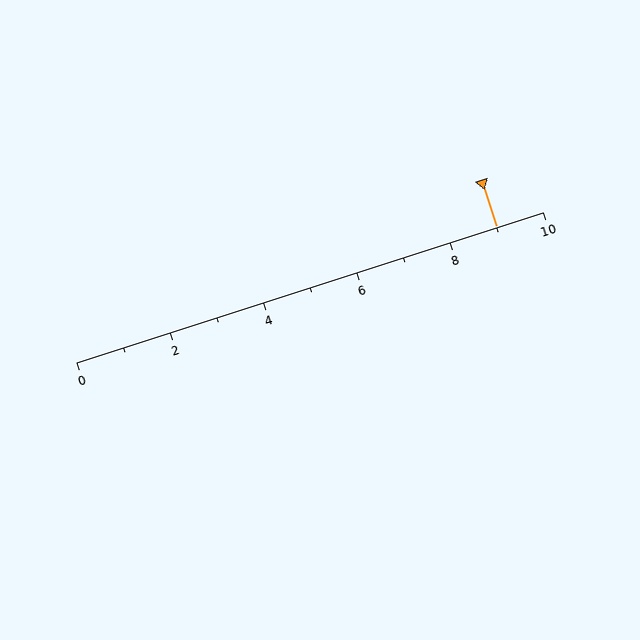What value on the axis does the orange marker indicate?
The marker indicates approximately 9.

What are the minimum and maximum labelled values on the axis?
The axis runs from 0 to 10.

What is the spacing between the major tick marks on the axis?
The major ticks are spaced 2 apart.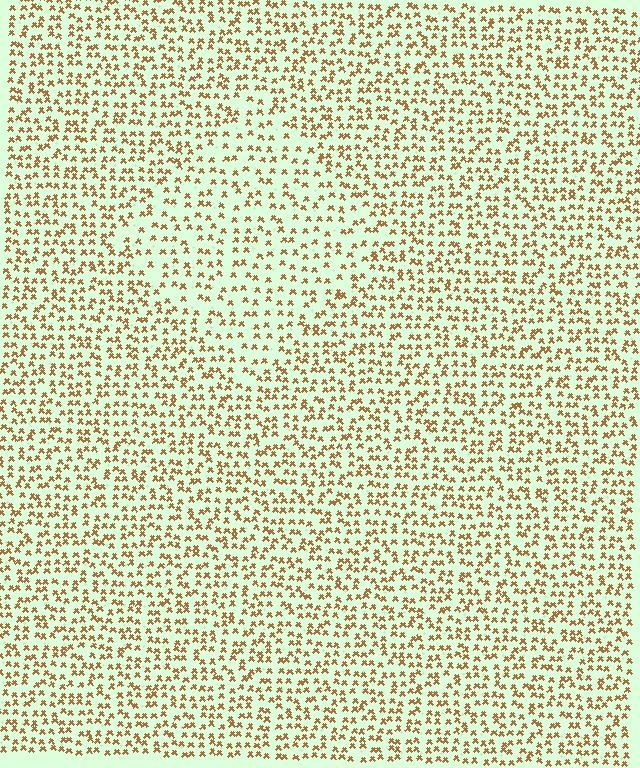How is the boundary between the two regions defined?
The boundary is defined by a change in element density (approximately 1.6x ratio). All elements are the same color, size, and shape.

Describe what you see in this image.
The image contains small brown elements arranged at two different densities. A diamond-shaped region is visible where the elements are less densely packed than the surrounding area.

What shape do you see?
I see a diamond.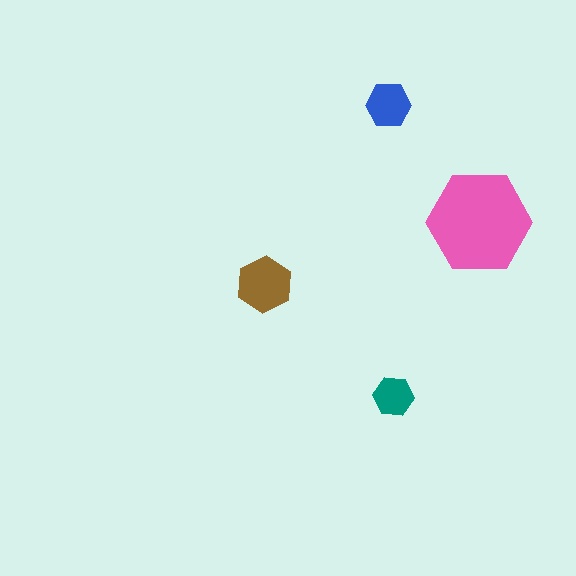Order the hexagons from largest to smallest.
the pink one, the brown one, the blue one, the teal one.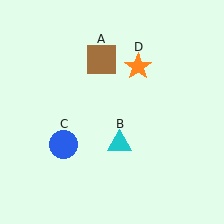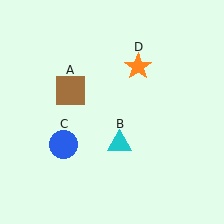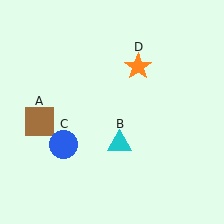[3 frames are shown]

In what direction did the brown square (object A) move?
The brown square (object A) moved down and to the left.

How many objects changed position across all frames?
1 object changed position: brown square (object A).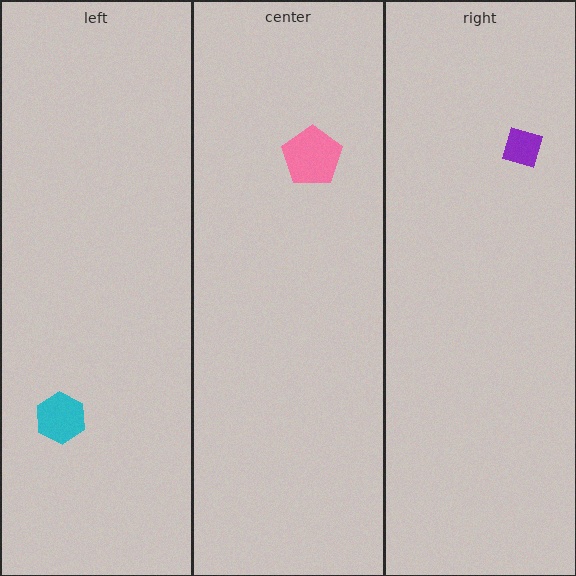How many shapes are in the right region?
1.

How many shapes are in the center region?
1.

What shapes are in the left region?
The cyan hexagon.